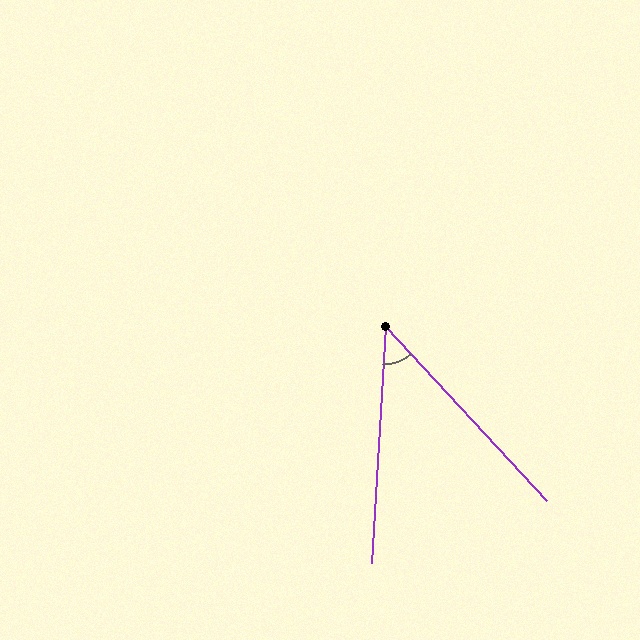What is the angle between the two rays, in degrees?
Approximately 46 degrees.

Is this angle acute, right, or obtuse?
It is acute.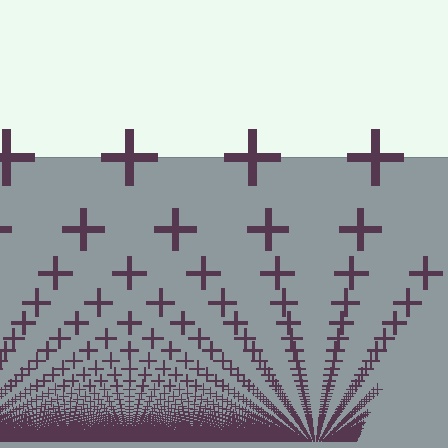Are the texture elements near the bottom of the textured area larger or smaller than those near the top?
Smaller. The gradient is inverted — elements near the bottom are smaller and denser.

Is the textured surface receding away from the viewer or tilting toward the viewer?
The surface appears to tilt toward the viewer. Texture elements get larger and sparser toward the top.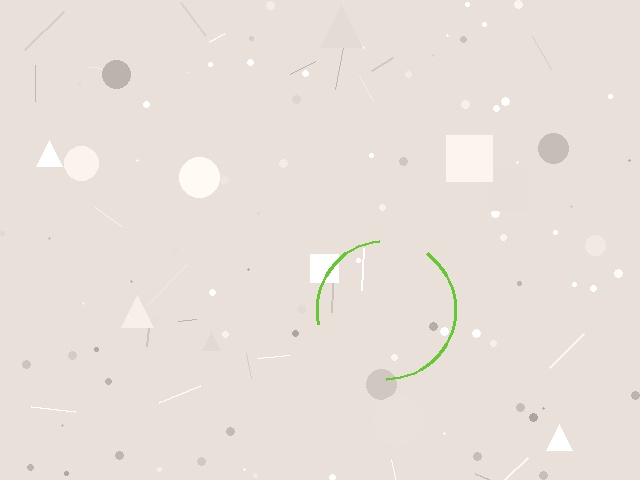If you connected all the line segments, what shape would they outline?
They would outline a circle.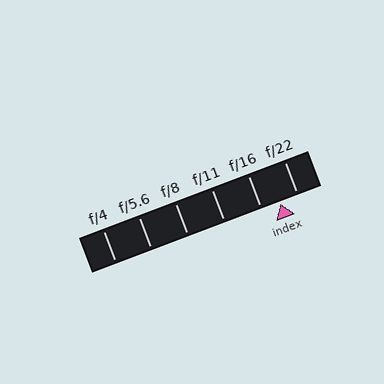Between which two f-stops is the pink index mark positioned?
The index mark is between f/16 and f/22.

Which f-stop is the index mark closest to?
The index mark is closest to f/22.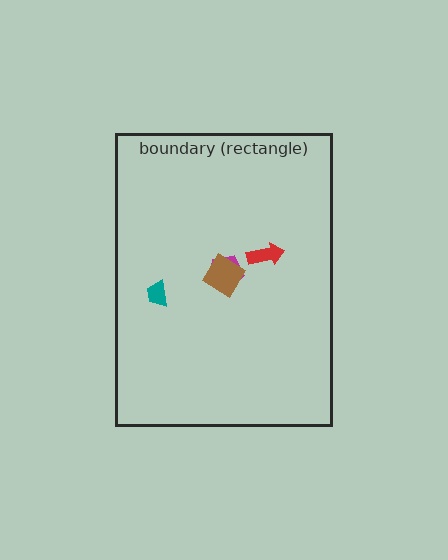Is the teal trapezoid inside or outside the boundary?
Inside.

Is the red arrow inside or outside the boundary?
Inside.